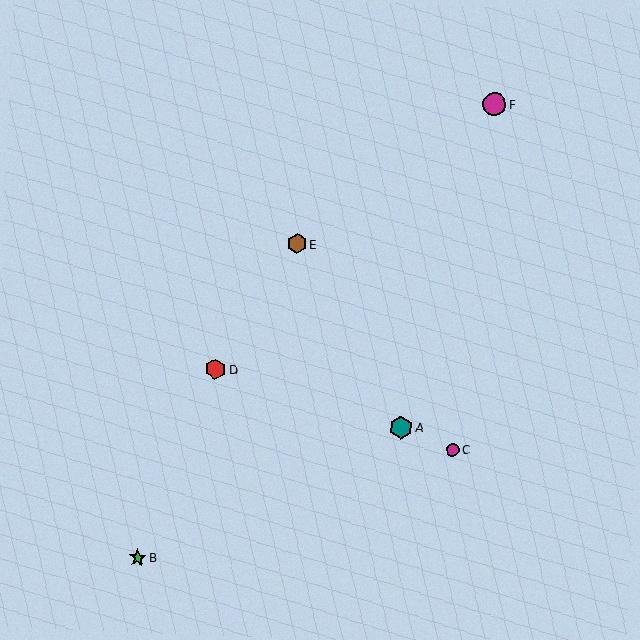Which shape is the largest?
The magenta circle (labeled F) is the largest.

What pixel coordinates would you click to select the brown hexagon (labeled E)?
Click at (297, 244) to select the brown hexagon E.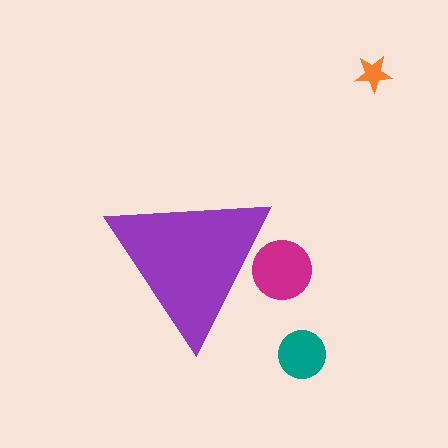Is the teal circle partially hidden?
No, the teal circle is fully visible.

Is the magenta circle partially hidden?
Yes, the magenta circle is partially hidden behind the purple triangle.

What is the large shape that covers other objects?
A purple triangle.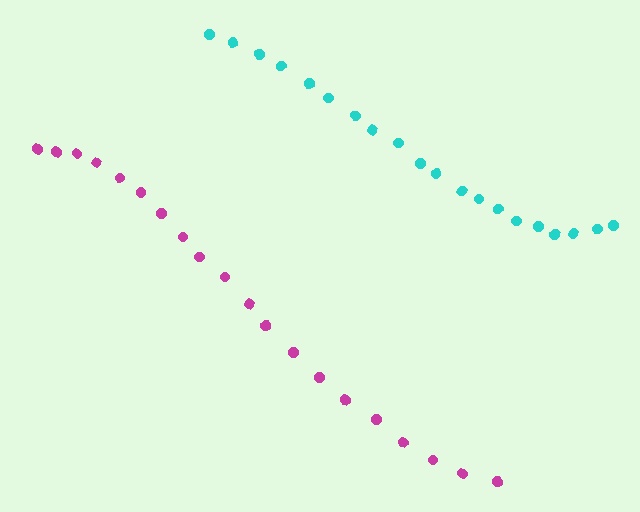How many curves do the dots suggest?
There are 2 distinct paths.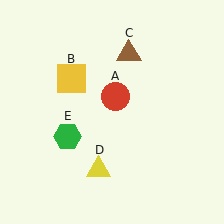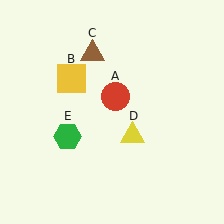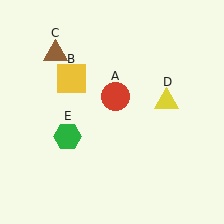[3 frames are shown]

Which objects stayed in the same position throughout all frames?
Red circle (object A) and yellow square (object B) and green hexagon (object E) remained stationary.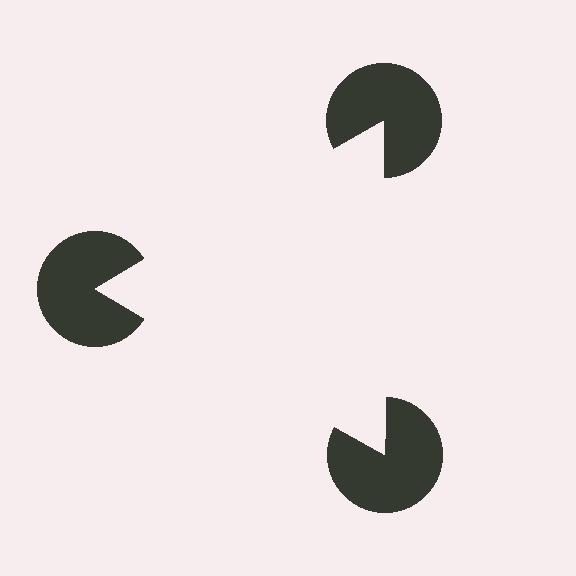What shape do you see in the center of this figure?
An illusory triangle — its edges are inferred from the aligned wedge cuts in the pac-man discs, not physically drawn.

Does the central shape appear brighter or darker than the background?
It typically appears slightly brighter than the background, even though no actual brightness change is drawn.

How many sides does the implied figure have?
3 sides.